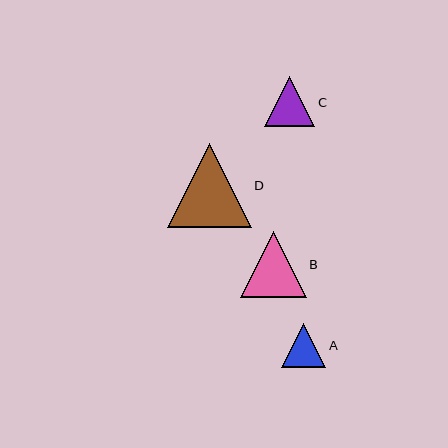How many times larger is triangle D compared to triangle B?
Triangle D is approximately 1.3 times the size of triangle B.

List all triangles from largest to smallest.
From largest to smallest: D, B, C, A.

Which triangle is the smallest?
Triangle A is the smallest with a size of approximately 44 pixels.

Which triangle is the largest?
Triangle D is the largest with a size of approximately 84 pixels.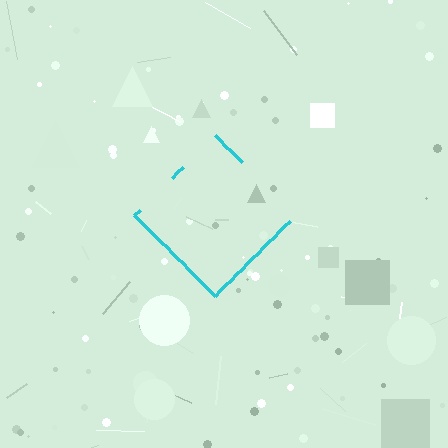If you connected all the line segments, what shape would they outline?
They would outline a diamond.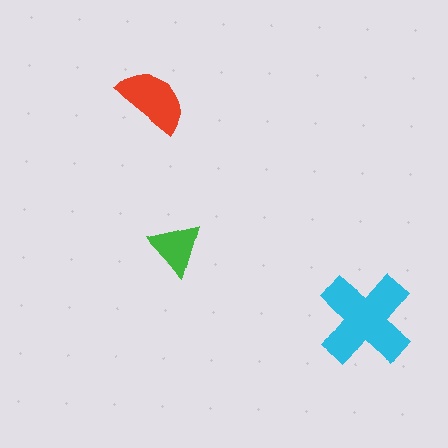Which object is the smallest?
The green triangle.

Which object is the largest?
The cyan cross.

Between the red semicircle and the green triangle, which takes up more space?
The red semicircle.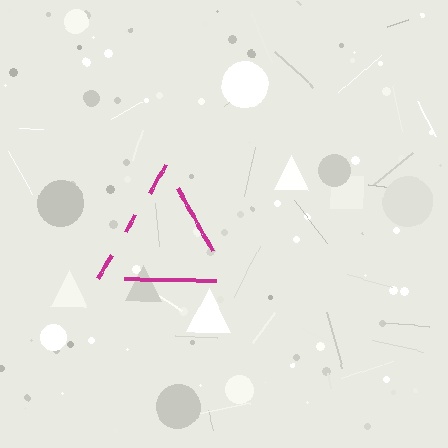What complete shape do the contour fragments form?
The contour fragments form a triangle.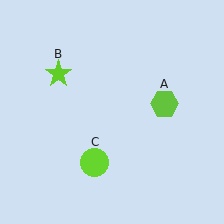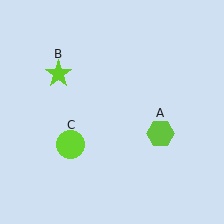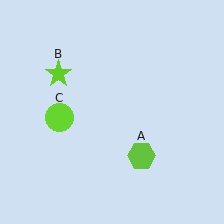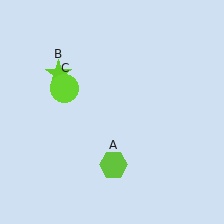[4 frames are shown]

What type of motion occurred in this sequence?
The lime hexagon (object A), lime circle (object C) rotated clockwise around the center of the scene.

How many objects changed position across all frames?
2 objects changed position: lime hexagon (object A), lime circle (object C).